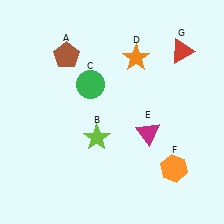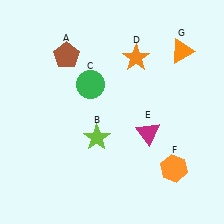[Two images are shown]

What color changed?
The triangle (G) changed from red in Image 1 to orange in Image 2.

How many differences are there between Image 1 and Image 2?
There is 1 difference between the two images.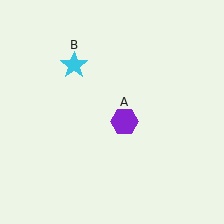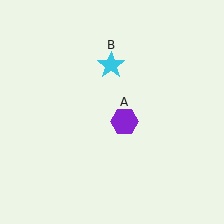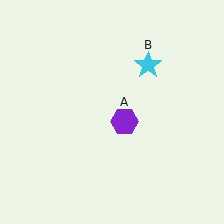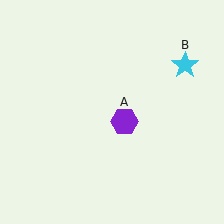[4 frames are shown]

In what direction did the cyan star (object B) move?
The cyan star (object B) moved right.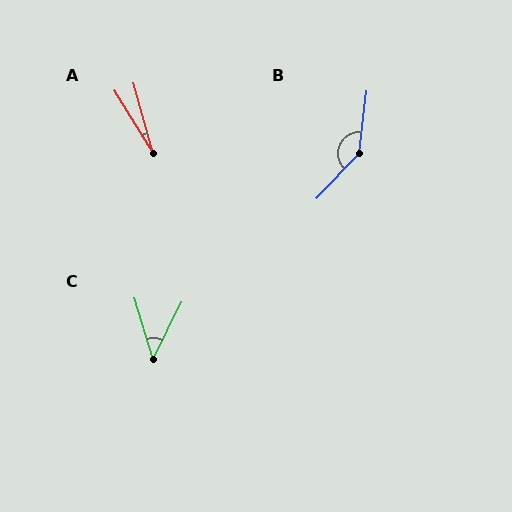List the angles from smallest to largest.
A (16°), C (43°), B (143°).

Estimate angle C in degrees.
Approximately 43 degrees.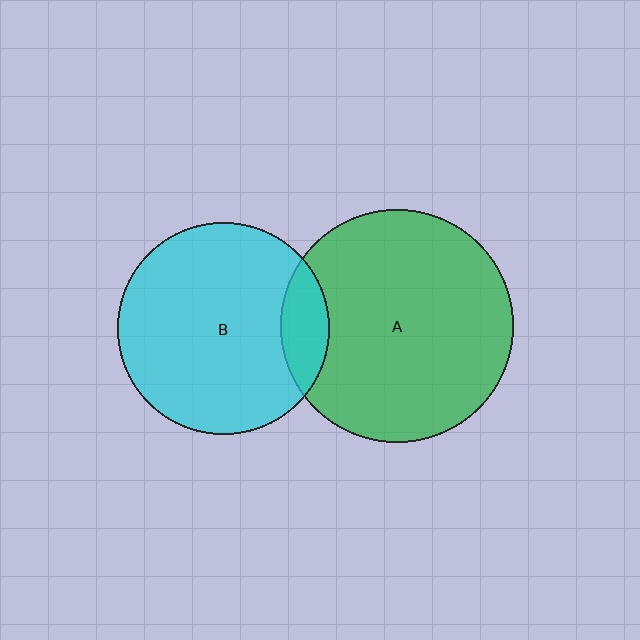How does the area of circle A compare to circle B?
Approximately 1.2 times.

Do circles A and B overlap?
Yes.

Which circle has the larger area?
Circle A (green).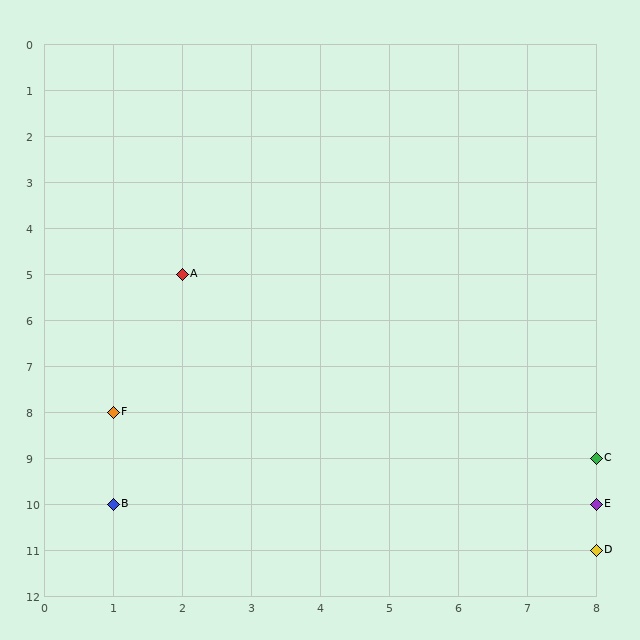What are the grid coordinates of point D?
Point D is at grid coordinates (8, 11).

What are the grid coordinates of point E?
Point E is at grid coordinates (8, 10).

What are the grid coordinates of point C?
Point C is at grid coordinates (8, 9).